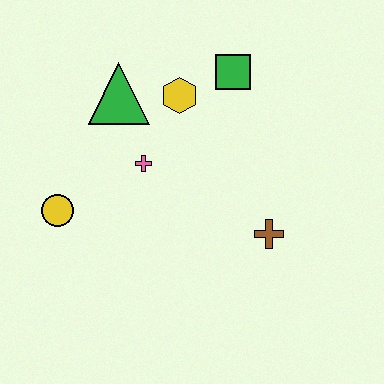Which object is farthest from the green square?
The yellow circle is farthest from the green square.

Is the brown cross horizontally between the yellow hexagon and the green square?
No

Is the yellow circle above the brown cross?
Yes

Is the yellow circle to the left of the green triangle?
Yes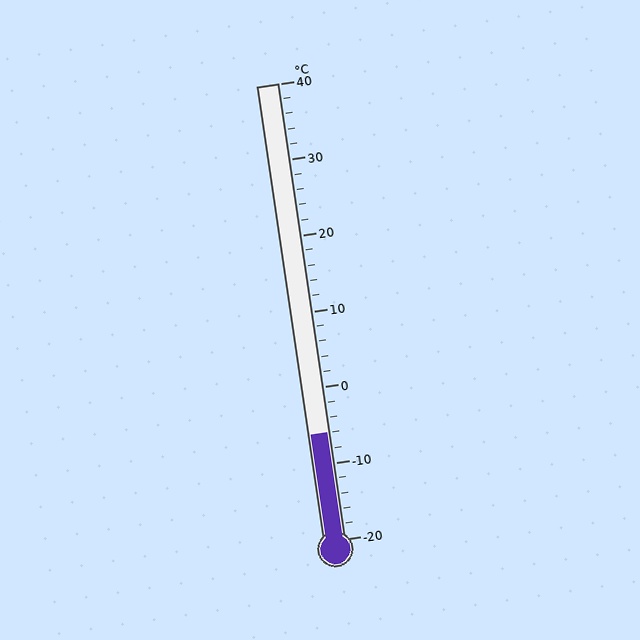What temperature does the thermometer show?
The thermometer shows approximately -6°C.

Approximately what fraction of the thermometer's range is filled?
The thermometer is filled to approximately 25% of its range.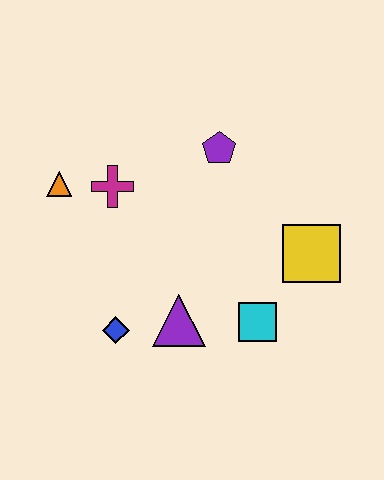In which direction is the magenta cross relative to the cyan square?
The magenta cross is to the left of the cyan square.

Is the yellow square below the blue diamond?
No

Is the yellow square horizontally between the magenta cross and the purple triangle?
No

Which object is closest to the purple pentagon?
The magenta cross is closest to the purple pentagon.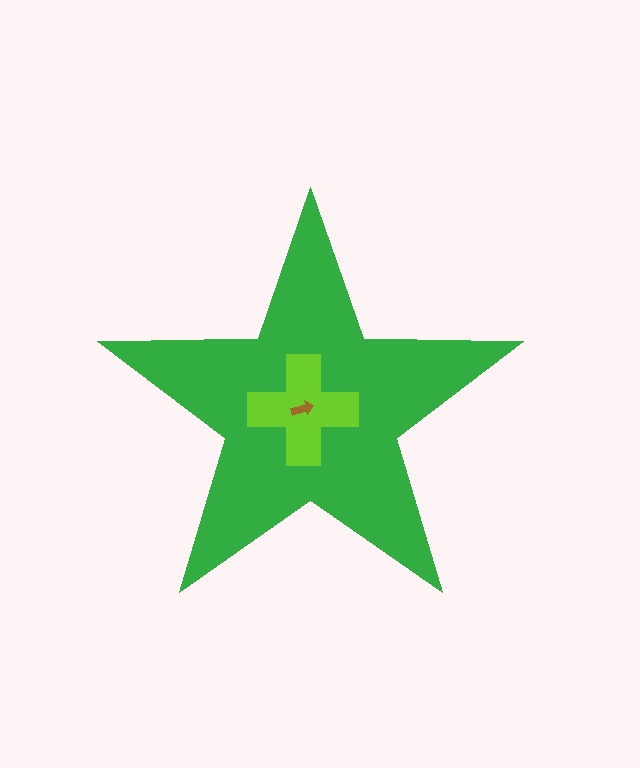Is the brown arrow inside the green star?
Yes.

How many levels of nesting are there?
3.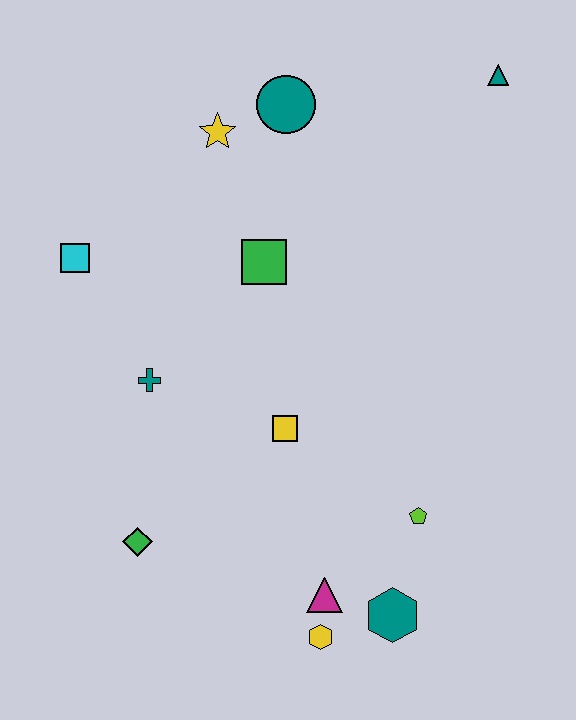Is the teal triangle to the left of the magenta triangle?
No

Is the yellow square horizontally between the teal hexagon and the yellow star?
Yes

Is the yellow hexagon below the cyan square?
Yes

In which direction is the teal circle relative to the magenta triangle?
The teal circle is above the magenta triangle.